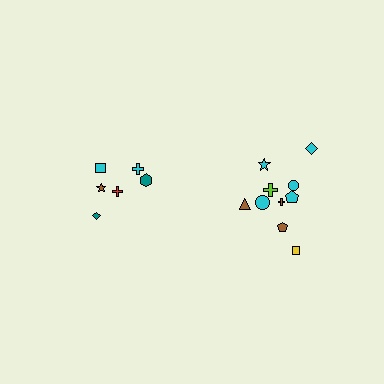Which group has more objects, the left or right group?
The right group.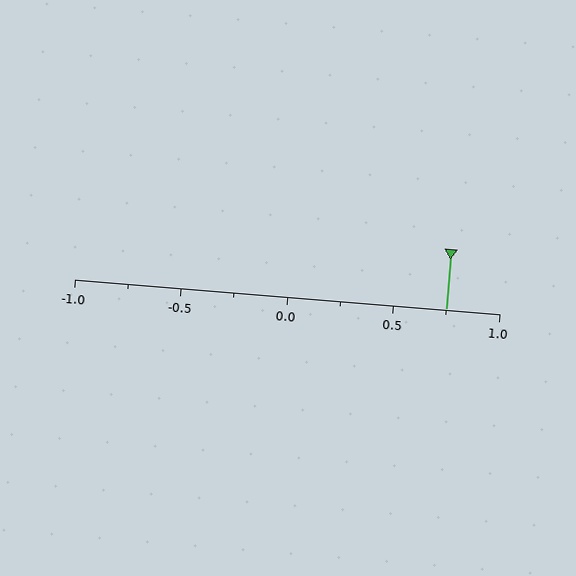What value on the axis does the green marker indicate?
The marker indicates approximately 0.75.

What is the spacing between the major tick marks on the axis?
The major ticks are spaced 0.5 apart.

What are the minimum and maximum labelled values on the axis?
The axis runs from -1.0 to 1.0.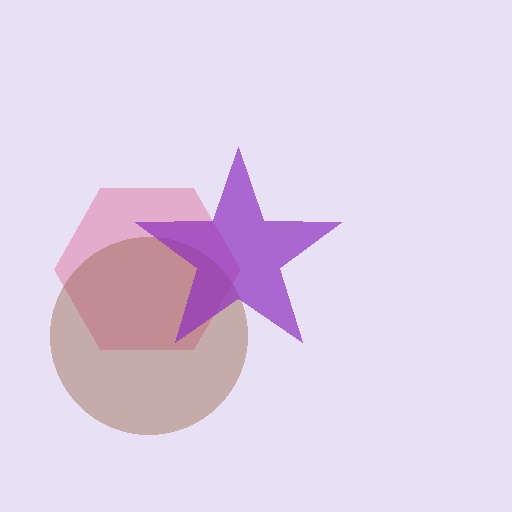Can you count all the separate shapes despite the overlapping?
Yes, there are 3 separate shapes.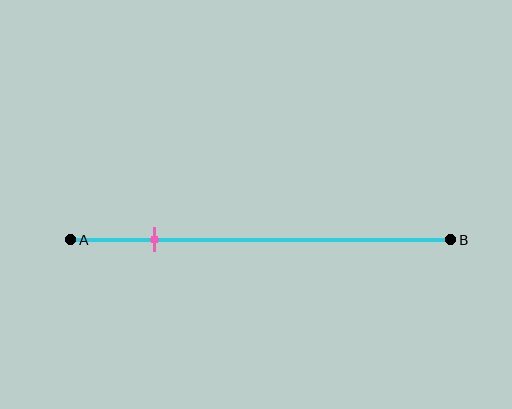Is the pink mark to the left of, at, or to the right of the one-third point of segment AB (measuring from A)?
The pink mark is to the left of the one-third point of segment AB.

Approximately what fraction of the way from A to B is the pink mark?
The pink mark is approximately 20% of the way from A to B.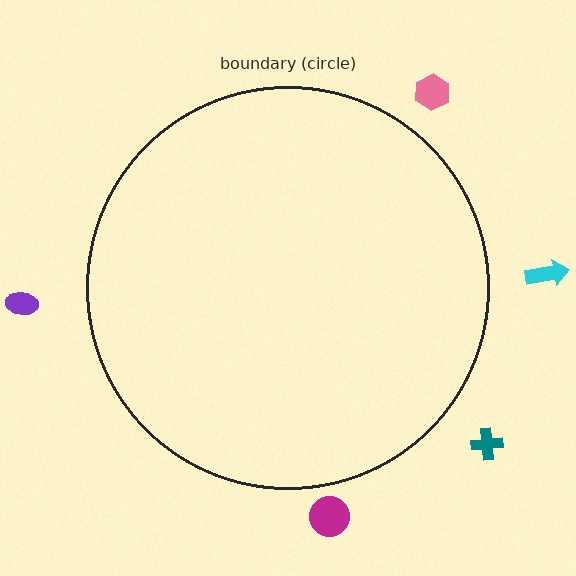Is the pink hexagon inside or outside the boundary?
Outside.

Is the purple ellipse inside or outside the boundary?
Outside.